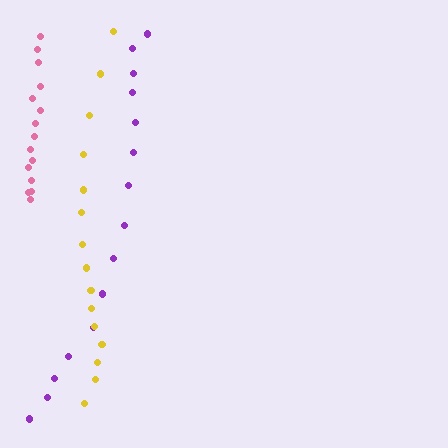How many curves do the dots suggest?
There are 3 distinct paths.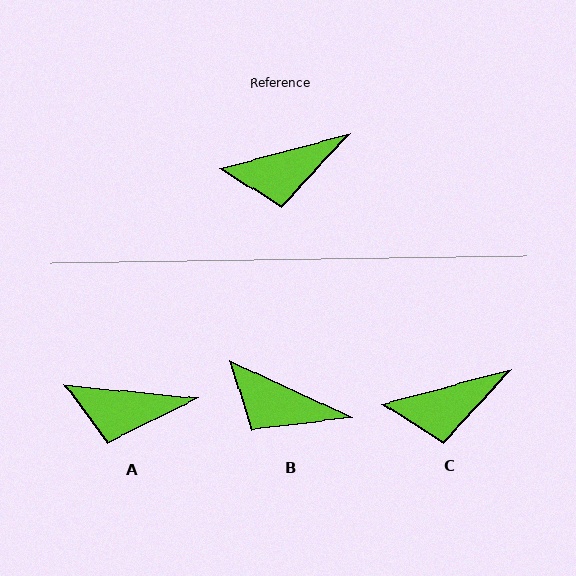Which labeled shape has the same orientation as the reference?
C.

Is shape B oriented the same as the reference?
No, it is off by about 40 degrees.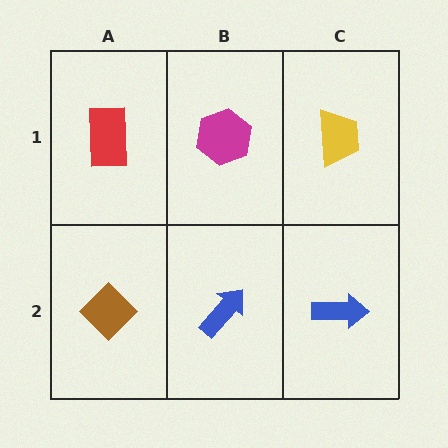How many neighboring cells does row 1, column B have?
3.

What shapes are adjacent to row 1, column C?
A blue arrow (row 2, column C), a magenta hexagon (row 1, column B).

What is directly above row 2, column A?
A red rectangle.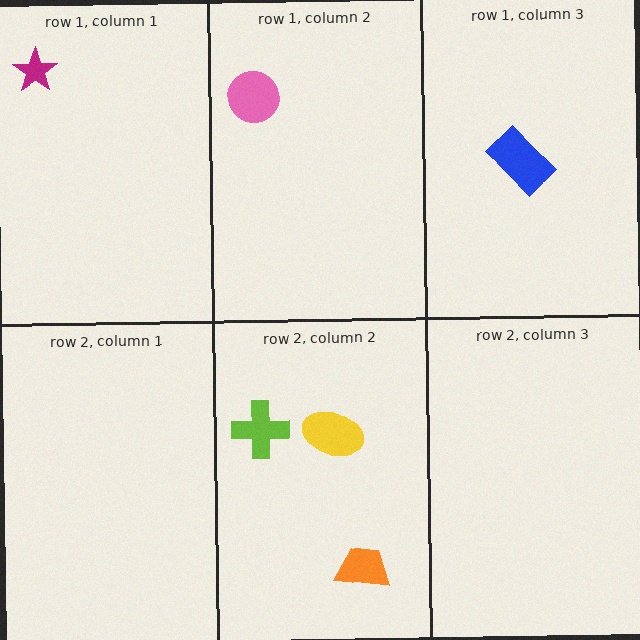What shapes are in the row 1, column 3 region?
The blue rectangle.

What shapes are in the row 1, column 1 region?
The magenta star.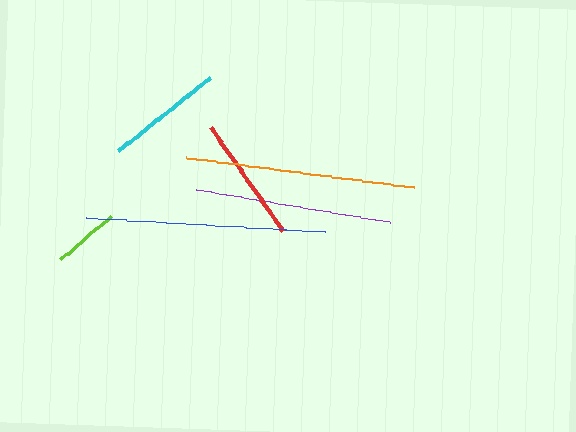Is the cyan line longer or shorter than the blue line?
The blue line is longer than the cyan line.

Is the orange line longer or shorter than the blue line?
The blue line is longer than the orange line.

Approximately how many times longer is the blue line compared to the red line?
The blue line is approximately 1.9 times the length of the red line.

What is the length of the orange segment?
The orange segment is approximately 229 pixels long.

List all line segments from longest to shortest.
From longest to shortest: blue, orange, purple, red, cyan, lime.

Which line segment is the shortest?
The lime line is the shortest at approximately 67 pixels.